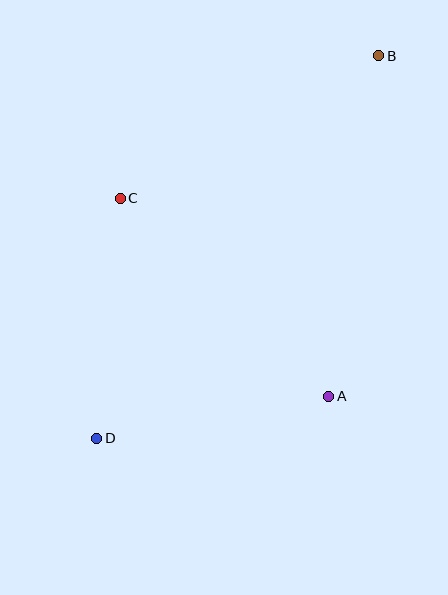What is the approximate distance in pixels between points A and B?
The distance between A and B is approximately 344 pixels.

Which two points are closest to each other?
Points A and D are closest to each other.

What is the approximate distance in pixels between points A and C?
The distance between A and C is approximately 287 pixels.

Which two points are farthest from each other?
Points B and D are farthest from each other.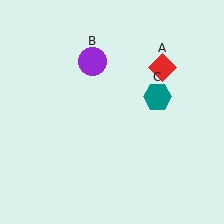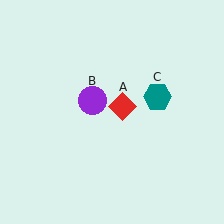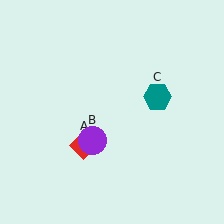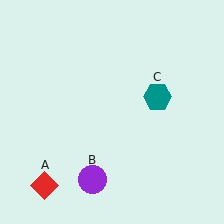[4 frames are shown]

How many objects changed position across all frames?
2 objects changed position: red diamond (object A), purple circle (object B).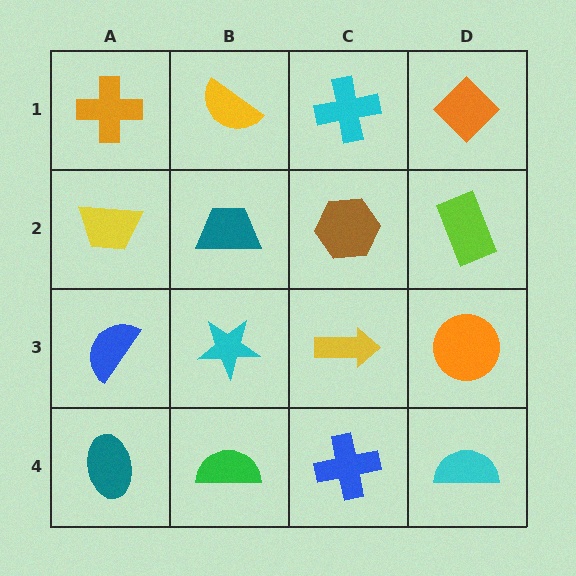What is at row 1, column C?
A cyan cross.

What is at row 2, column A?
A yellow trapezoid.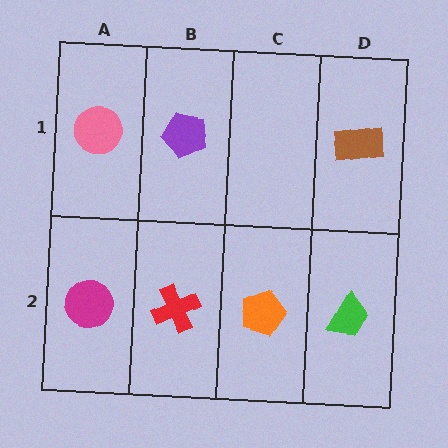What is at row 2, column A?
A magenta circle.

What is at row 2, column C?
An orange pentagon.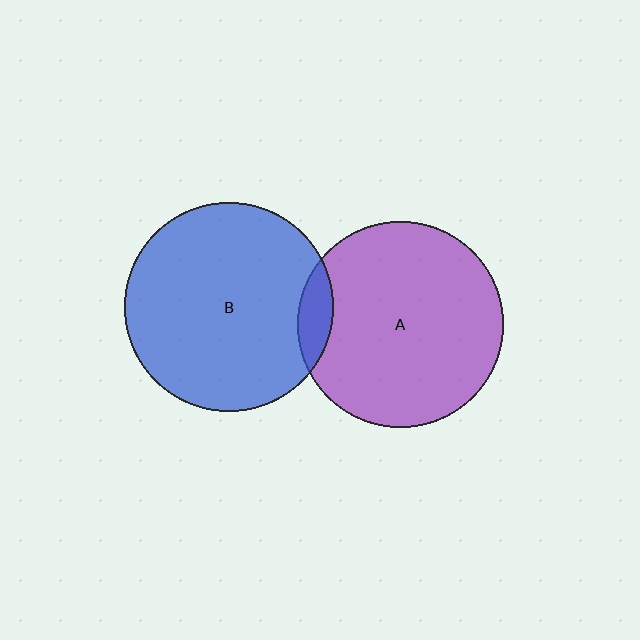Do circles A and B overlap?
Yes.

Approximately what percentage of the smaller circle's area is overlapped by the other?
Approximately 10%.